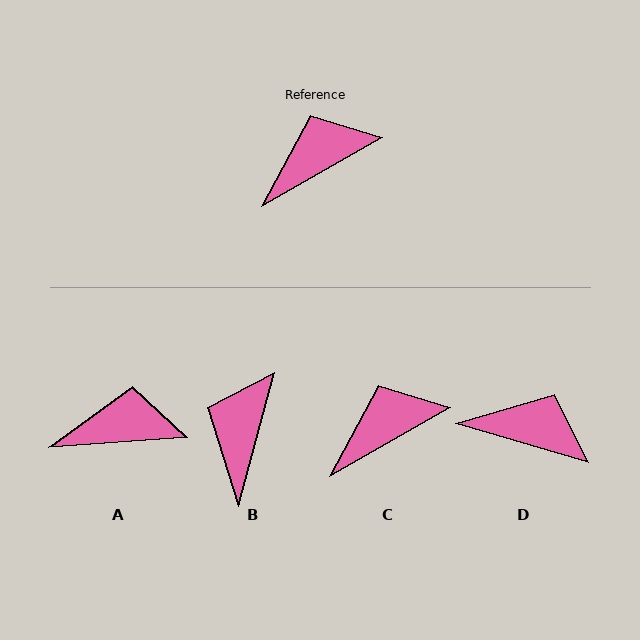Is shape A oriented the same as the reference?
No, it is off by about 26 degrees.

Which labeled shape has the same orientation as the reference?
C.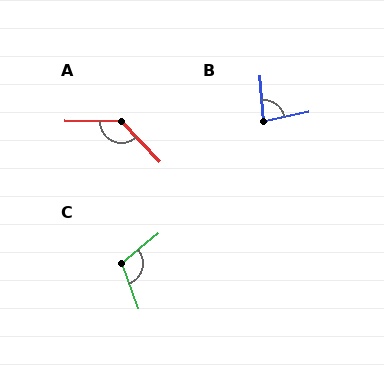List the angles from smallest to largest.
B (82°), C (110°), A (133°).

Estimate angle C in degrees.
Approximately 110 degrees.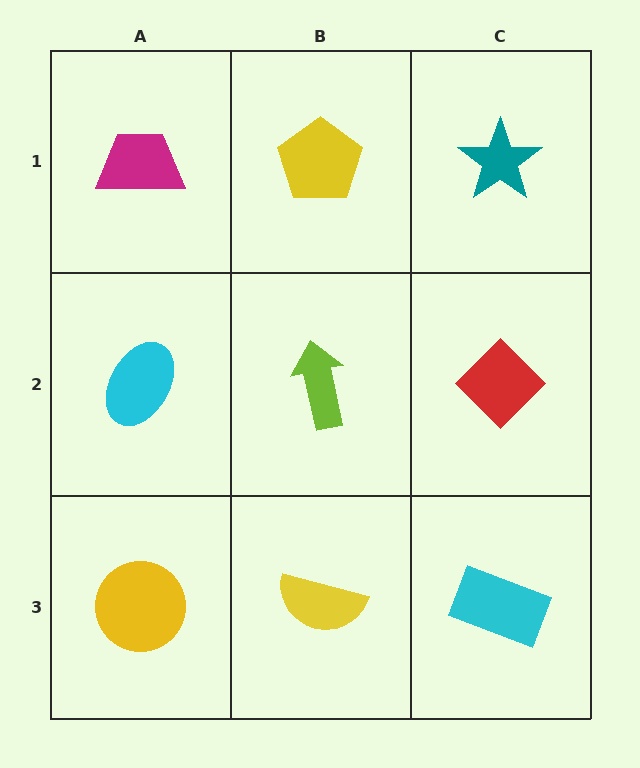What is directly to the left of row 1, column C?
A yellow pentagon.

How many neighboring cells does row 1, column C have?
2.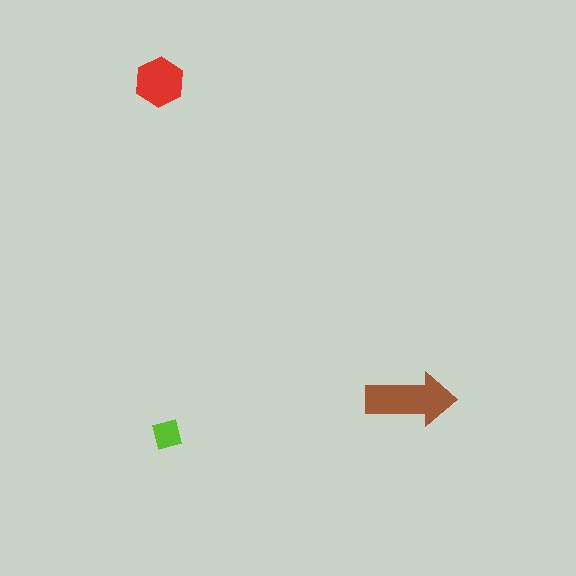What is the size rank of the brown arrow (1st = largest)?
1st.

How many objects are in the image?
There are 3 objects in the image.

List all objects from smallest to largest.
The lime square, the red hexagon, the brown arrow.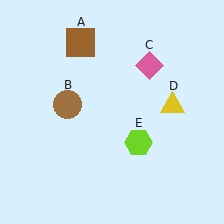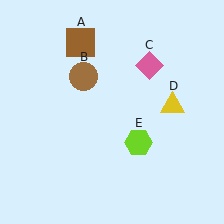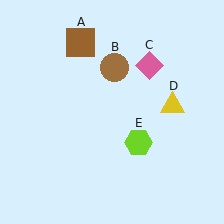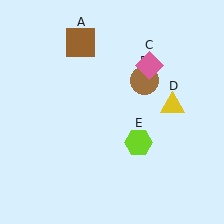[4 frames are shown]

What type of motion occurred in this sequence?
The brown circle (object B) rotated clockwise around the center of the scene.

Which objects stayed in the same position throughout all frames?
Brown square (object A) and pink diamond (object C) and yellow triangle (object D) and lime hexagon (object E) remained stationary.